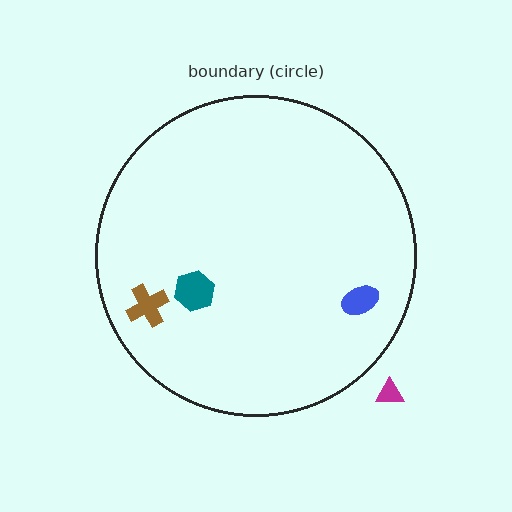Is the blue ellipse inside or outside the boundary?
Inside.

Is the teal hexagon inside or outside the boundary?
Inside.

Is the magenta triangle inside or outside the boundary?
Outside.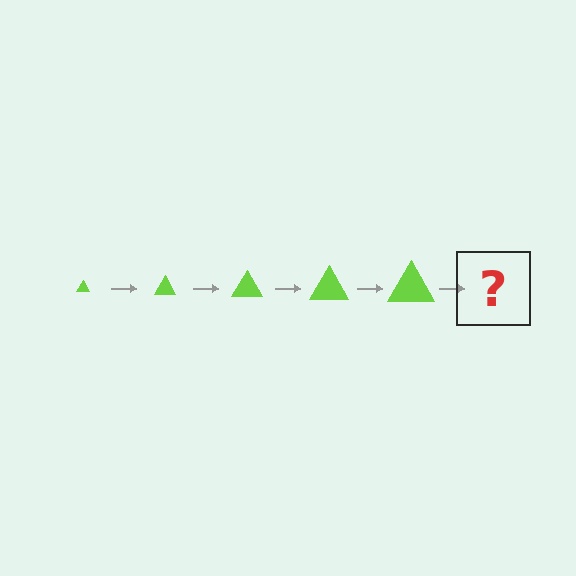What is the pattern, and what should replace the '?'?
The pattern is that the triangle gets progressively larger each step. The '?' should be a lime triangle, larger than the previous one.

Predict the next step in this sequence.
The next step is a lime triangle, larger than the previous one.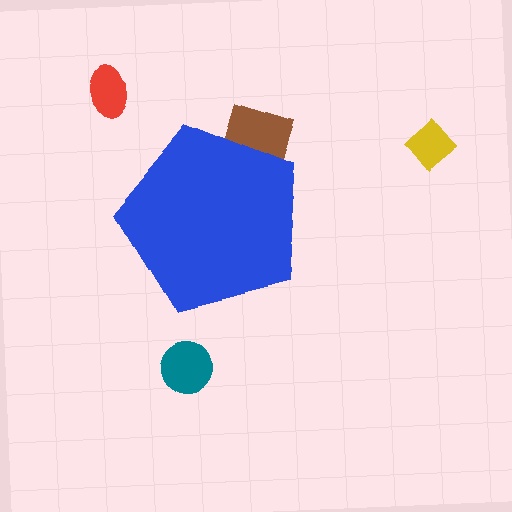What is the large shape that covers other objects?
A blue pentagon.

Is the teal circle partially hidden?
No, the teal circle is fully visible.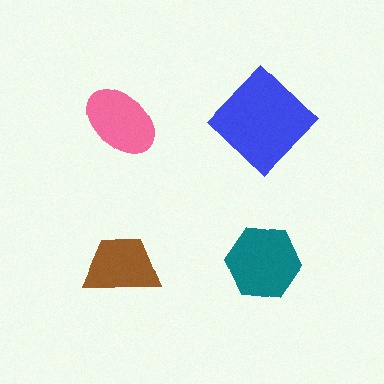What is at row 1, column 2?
A blue diamond.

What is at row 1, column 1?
A pink ellipse.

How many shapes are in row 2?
2 shapes.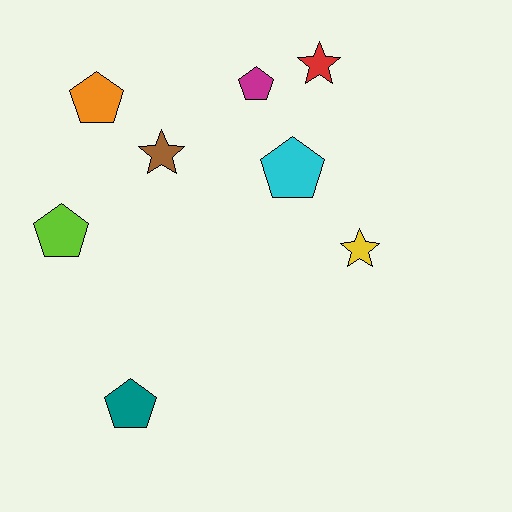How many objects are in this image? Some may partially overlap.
There are 8 objects.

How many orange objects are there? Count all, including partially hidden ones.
There is 1 orange object.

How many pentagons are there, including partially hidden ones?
There are 5 pentagons.